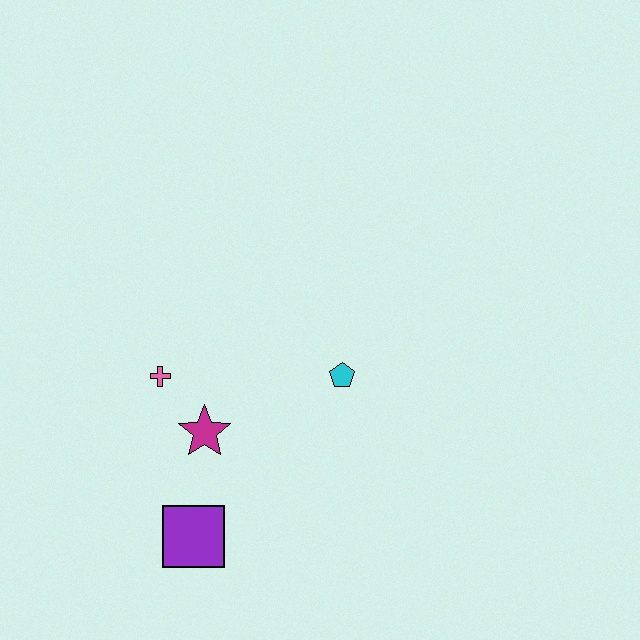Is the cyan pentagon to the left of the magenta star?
No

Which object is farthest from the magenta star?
The cyan pentagon is farthest from the magenta star.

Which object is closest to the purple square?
The magenta star is closest to the purple square.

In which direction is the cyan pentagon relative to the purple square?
The cyan pentagon is above the purple square.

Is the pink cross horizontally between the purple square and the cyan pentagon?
No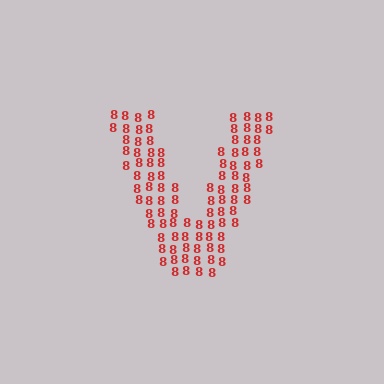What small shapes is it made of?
It is made of small digit 8's.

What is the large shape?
The large shape is the letter V.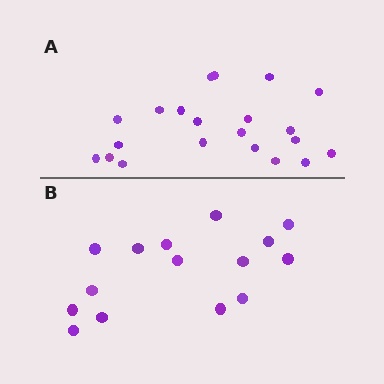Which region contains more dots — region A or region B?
Region A (the top region) has more dots.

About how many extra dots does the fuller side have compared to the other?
Region A has about 6 more dots than region B.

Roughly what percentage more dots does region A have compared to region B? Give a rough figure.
About 40% more.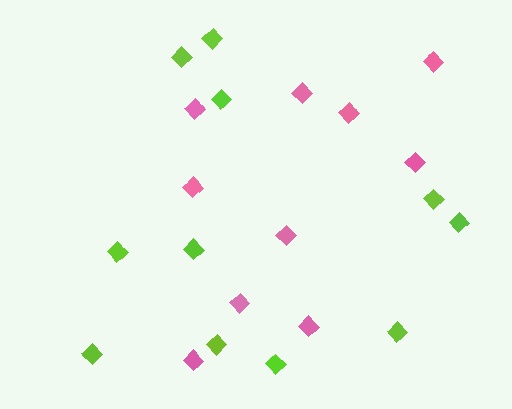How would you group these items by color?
There are 2 groups: one group of pink diamonds (10) and one group of lime diamonds (11).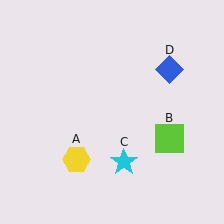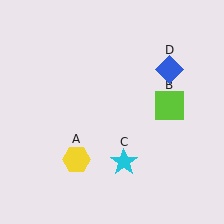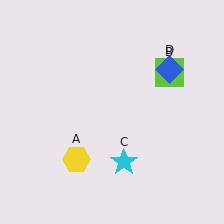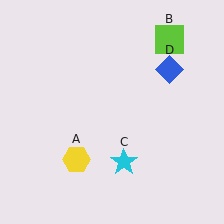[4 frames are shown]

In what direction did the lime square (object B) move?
The lime square (object B) moved up.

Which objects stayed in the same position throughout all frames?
Yellow hexagon (object A) and cyan star (object C) and blue diamond (object D) remained stationary.